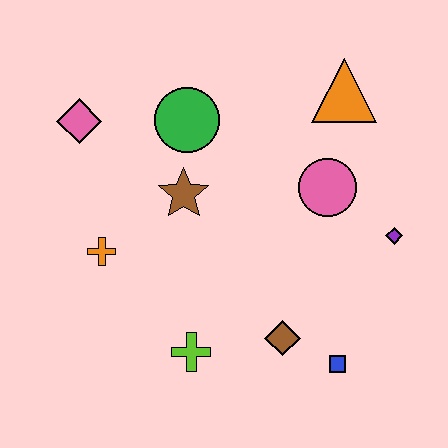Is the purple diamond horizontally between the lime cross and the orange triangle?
No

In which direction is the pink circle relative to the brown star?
The pink circle is to the right of the brown star.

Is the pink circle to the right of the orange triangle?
No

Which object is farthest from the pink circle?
The pink diamond is farthest from the pink circle.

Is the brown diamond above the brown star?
No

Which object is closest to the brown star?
The green circle is closest to the brown star.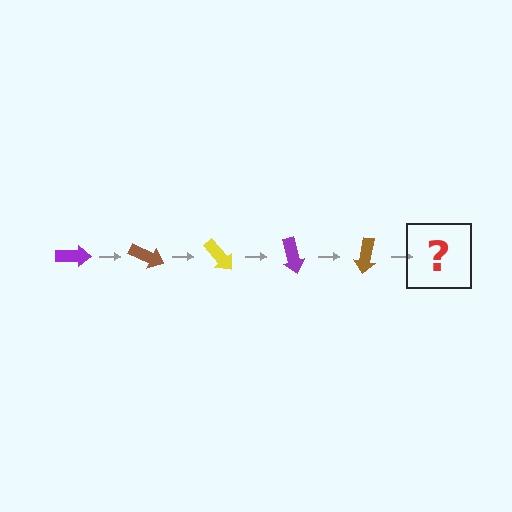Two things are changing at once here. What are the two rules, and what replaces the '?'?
The two rules are that it rotates 25 degrees each step and the color cycles through purple, brown, and yellow. The '?' should be a yellow arrow, rotated 125 degrees from the start.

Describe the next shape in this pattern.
It should be a yellow arrow, rotated 125 degrees from the start.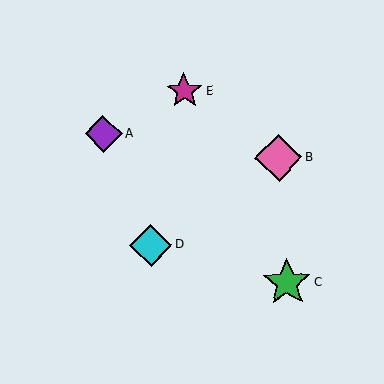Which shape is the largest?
The green star (labeled C) is the largest.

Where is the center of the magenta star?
The center of the magenta star is at (184, 91).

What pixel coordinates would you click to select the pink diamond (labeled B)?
Click at (279, 158) to select the pink diamond B.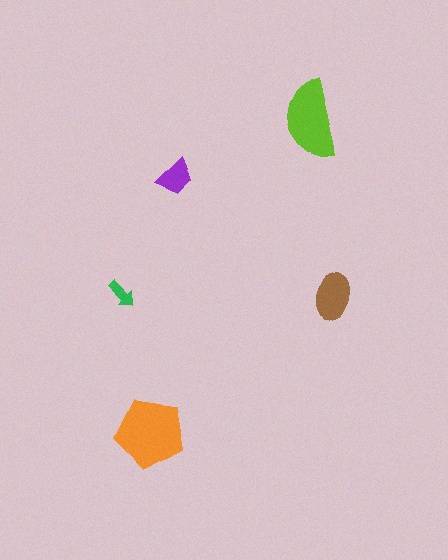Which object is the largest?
The orange pentagon.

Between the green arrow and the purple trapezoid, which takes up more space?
The purple trapezoid.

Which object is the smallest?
The green arrow.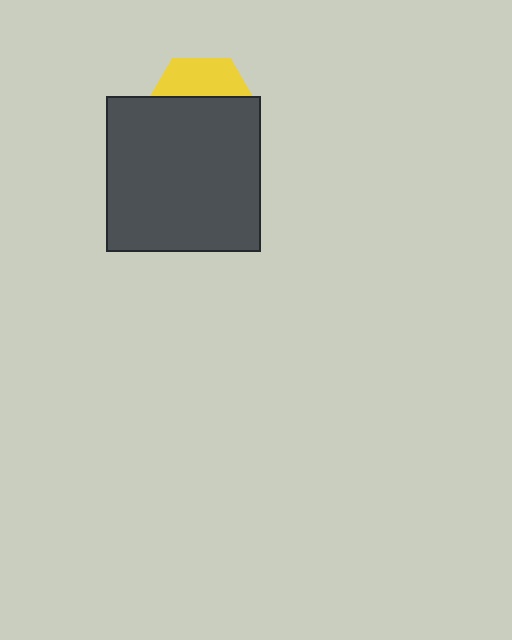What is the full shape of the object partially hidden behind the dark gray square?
The partially hidden object is a yellow hexagon.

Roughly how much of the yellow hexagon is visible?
A small part of it is visible (roughly 34%).